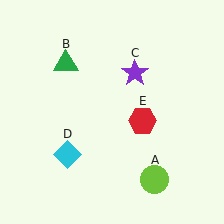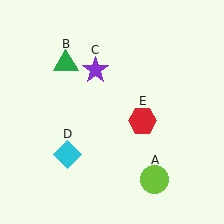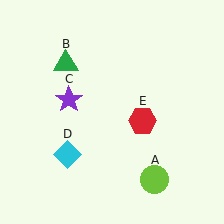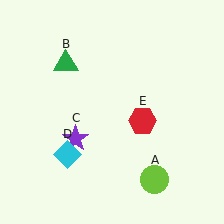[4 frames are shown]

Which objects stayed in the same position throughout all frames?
Lime circle (object A) and green triangle (object B) and cyan diamond (object D) and red hexagon (object E) remained stationary.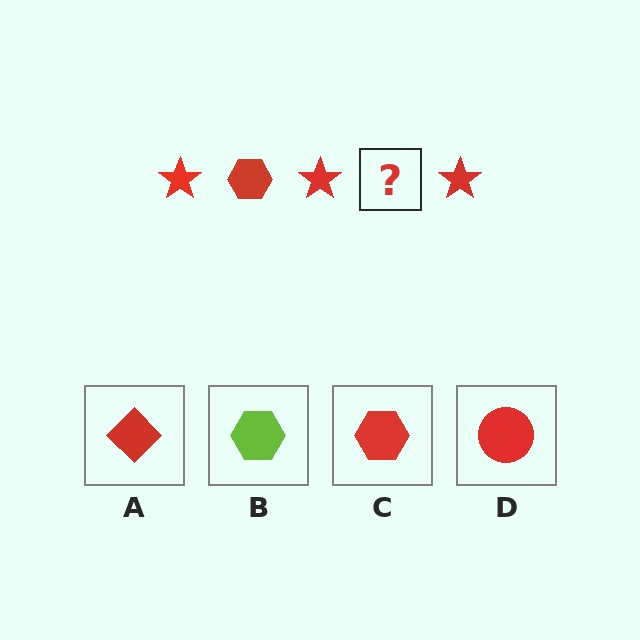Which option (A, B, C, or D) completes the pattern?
C.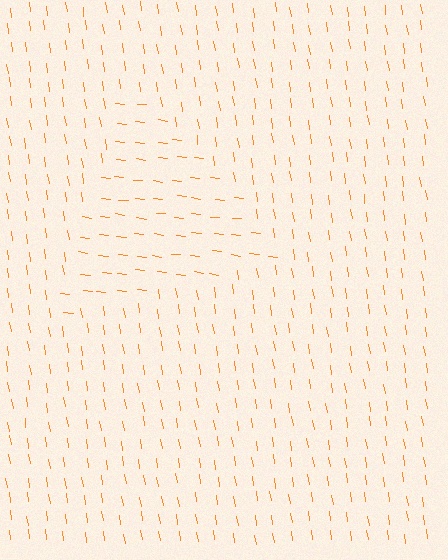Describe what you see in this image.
The image is filled with small orange line segments. A triangle region in the image has lines oriented differently from the surrounding lines, creating a visible texture boundary.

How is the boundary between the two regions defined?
The boundary is defined purely by a change in line orientation (approximately 75 degrees difference). All lines are the same color and thickness.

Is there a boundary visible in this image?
Yes, there is a texture boundary formed by a change in line orientation.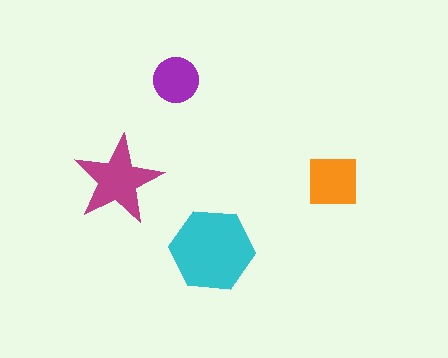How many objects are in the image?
There are 4 objects in the image.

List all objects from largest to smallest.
The cyan hexagon, the magenta star, the orange square, the purple circle.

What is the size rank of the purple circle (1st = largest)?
4th.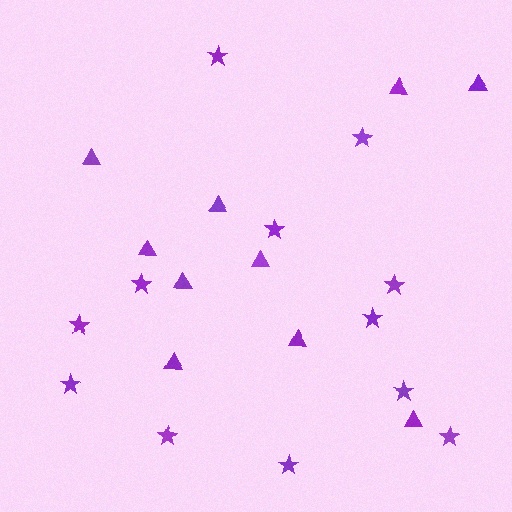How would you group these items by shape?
There are 2 groups: one group of stars (12) and one group of triangles (10).